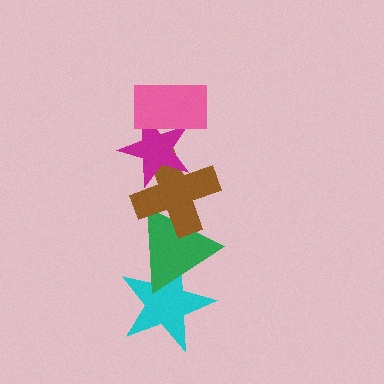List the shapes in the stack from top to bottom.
From top to bottom: the pink rectangle, the magenta star, the brown cross, the green triangle, the cyan star.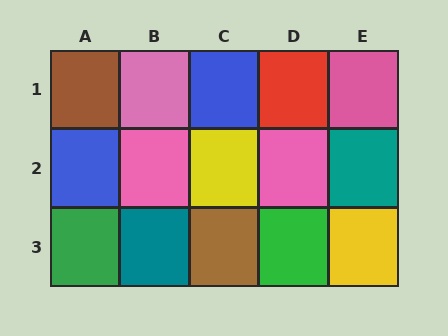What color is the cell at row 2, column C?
Yellow.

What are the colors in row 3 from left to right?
Green, teal, brown, green, yellow.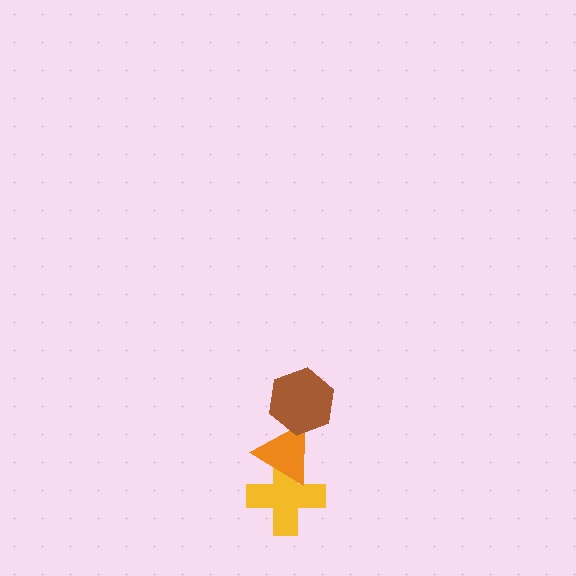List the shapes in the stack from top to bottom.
From top to bottom: the brown hexagon, the orange triangle, the yellow cross.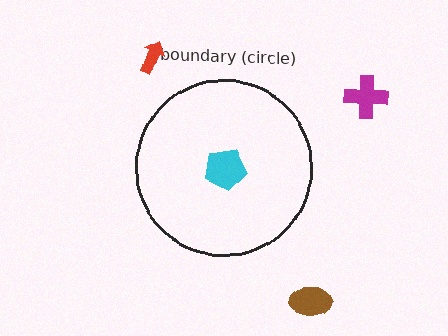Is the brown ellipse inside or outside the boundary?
Outside.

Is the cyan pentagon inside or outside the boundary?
Inside.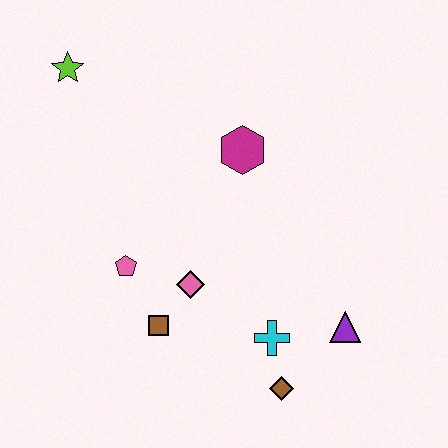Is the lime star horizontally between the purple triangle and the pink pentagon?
No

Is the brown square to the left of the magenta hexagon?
Yes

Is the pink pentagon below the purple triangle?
No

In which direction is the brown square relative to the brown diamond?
The brown square is to the left of the brown diamond.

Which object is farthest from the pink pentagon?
The purple triangle is farthest from the pink pentagon.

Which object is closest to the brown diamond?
The cyan cross is closest to the brown diamond.